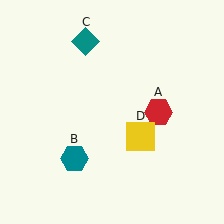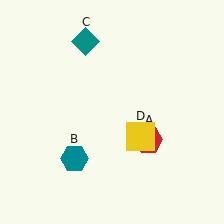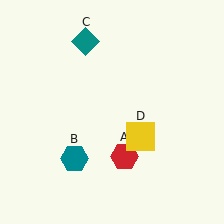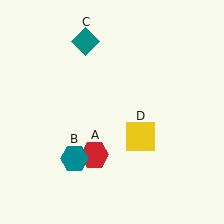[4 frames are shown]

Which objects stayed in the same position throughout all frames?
Teal hexagon (object B) and teal diamond (object C) and yellow square (object D) remained stationary.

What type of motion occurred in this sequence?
The red hexagon (object A) rotated clockwise around the center of the scene.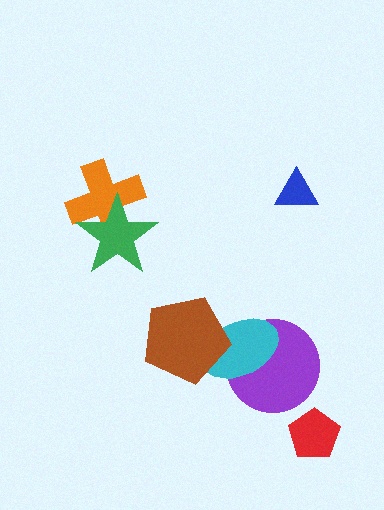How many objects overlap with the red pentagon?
0 objects overlap with the red pentagon.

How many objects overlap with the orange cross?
1 object overlaps with the orange cross.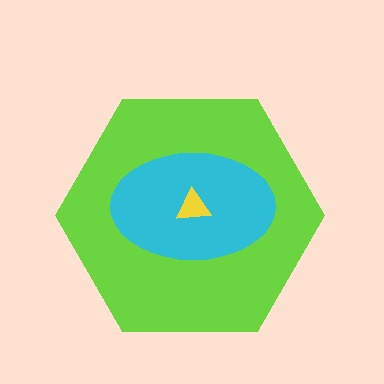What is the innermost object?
The yellow triangle.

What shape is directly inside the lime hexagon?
The cyan ellipse.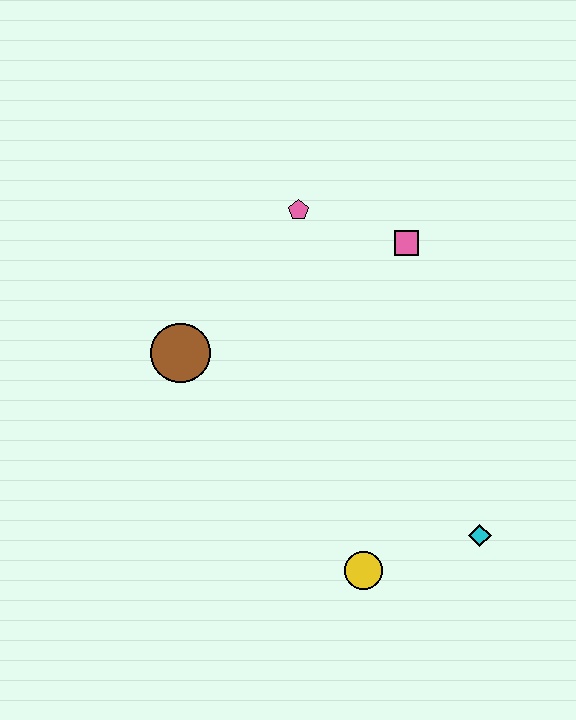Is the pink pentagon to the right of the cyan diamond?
No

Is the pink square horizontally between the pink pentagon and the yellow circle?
No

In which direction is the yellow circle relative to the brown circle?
The yellow circle is below the brown circle.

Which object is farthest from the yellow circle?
The pink pentagon is farthest from the yellow circle.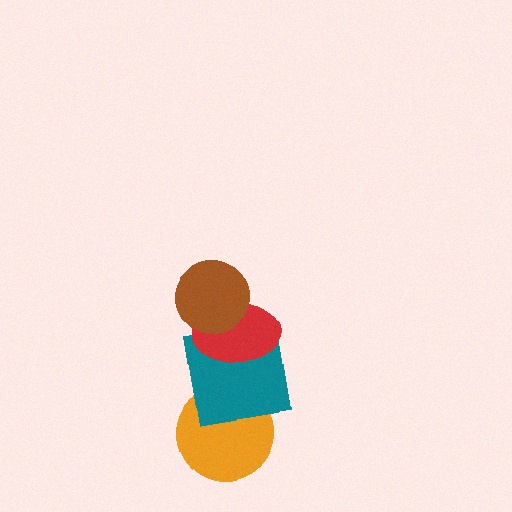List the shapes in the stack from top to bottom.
From top to bottom: the brown circle, the red ellipse, the teal square, the orange circle.